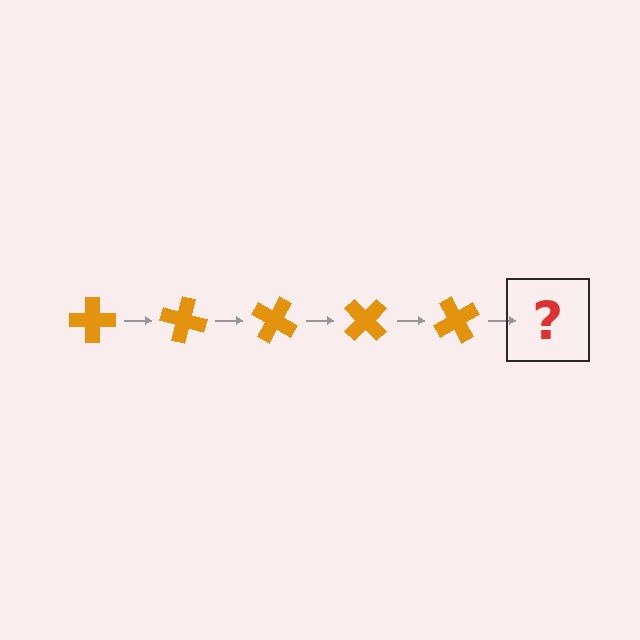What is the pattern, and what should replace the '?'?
The pattern is that the cross rotates 15 degrees each step. The '?' should be an orange cross rotated 75 degrees.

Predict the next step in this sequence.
The next step is an orange cross rotated 75 degrees.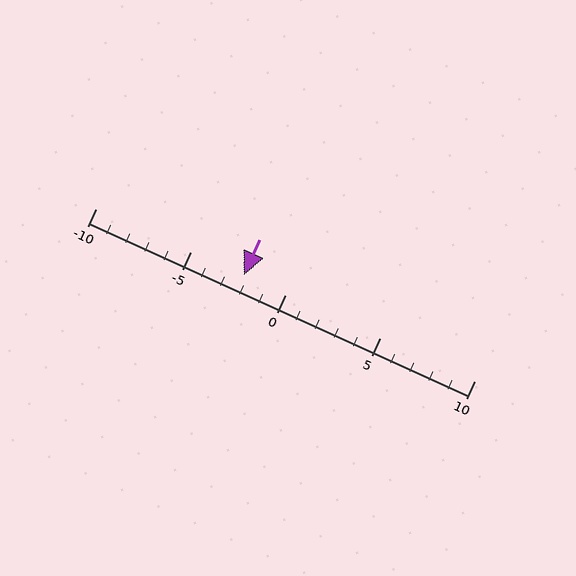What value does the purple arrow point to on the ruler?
The purple arrow points to approximately -2.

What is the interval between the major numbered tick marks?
The major tick marks are spaced 5 units apart.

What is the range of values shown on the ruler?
The ruler shows values from -10 to 10.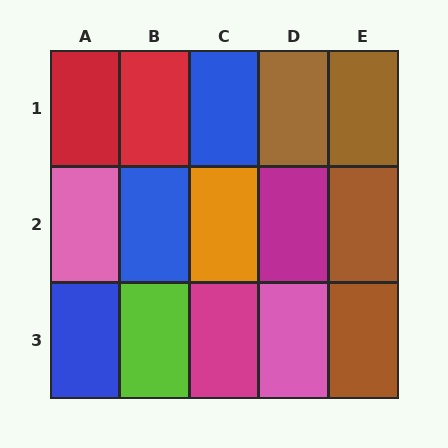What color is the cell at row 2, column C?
Orange.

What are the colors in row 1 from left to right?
Red, red, blue, brown, brown.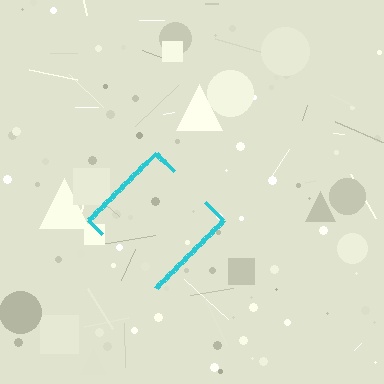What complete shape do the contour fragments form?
The contour fragments form a diamond.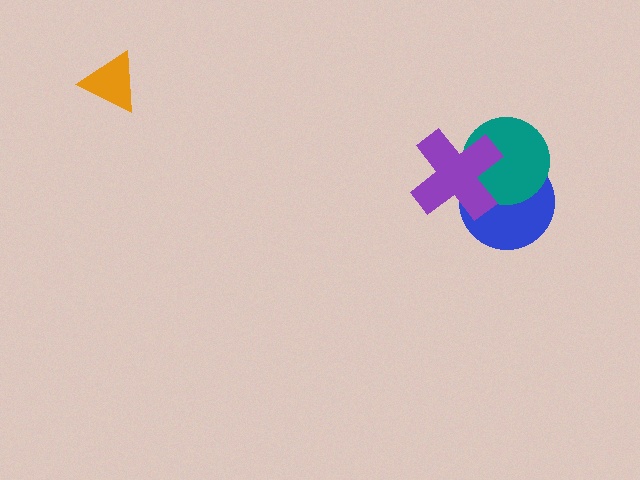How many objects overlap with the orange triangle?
0 objects overlap with the orange triangle.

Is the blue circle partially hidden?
Yes, it is partially covered by another shape.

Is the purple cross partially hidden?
No, no other shape covers it.